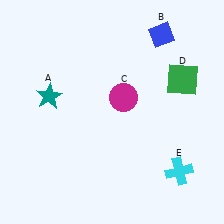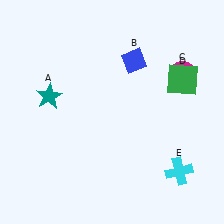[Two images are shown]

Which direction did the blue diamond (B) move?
The blue diamond (B) moved left.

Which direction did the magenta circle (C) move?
The magenta circle (C) moved right.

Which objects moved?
The objects that moved are: the blue diamond (B), the magenta circle (C).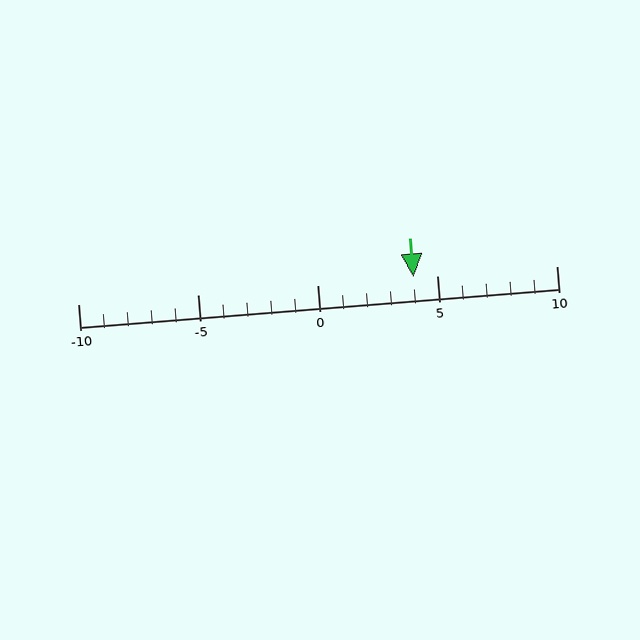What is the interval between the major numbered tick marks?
The major tick marks are spaced 5 units apart.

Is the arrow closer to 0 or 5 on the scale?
The arrow is closer to 5.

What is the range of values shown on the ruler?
The ruler shows values from -10 to 10.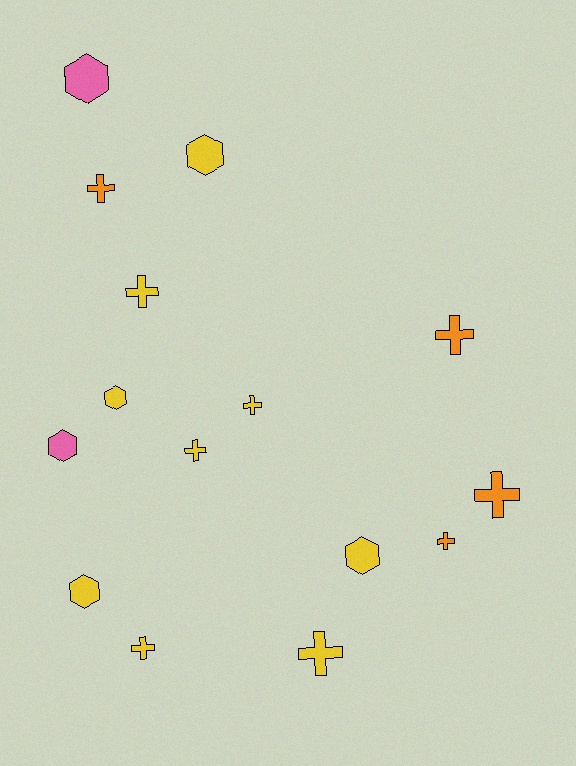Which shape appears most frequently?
Cross, with 9 objects.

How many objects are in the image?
There are 15 objects.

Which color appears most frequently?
Yellow, with 9 objects.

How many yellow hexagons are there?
There are 4 yellow hexagons.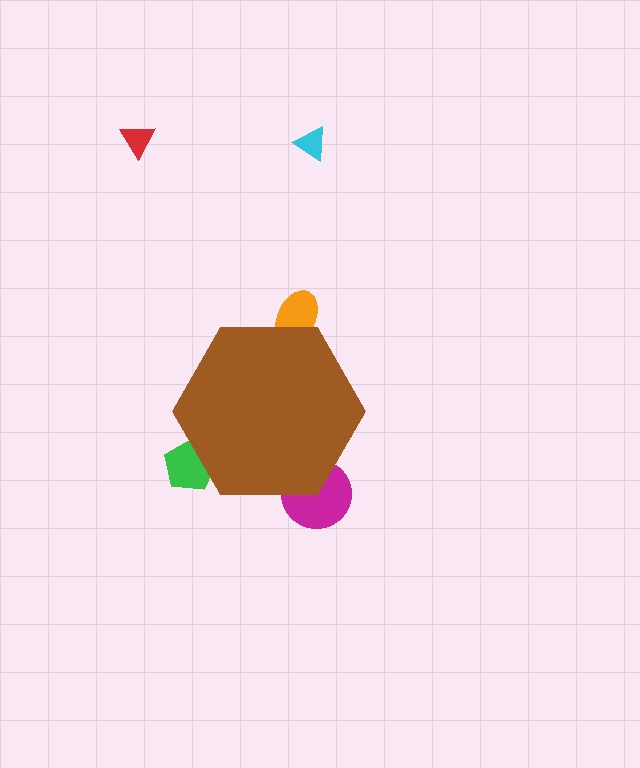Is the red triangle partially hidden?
No, the red triangle is fully visible.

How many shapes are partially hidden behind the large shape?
3 shapes are partially hidden.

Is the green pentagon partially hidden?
Yes, the green pentagon is partially hidden behind the brown hexagon.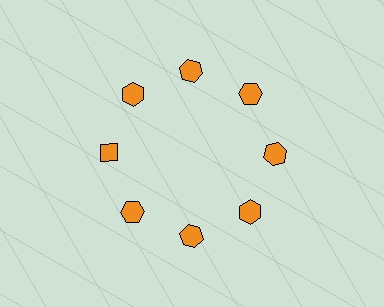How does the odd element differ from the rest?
It has a different shape: diamond instead of hexagon.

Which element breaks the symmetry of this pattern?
The orange diamond at roughly the 9 o'clock position breaks the symmetry. All other shapes are orange hexagons.